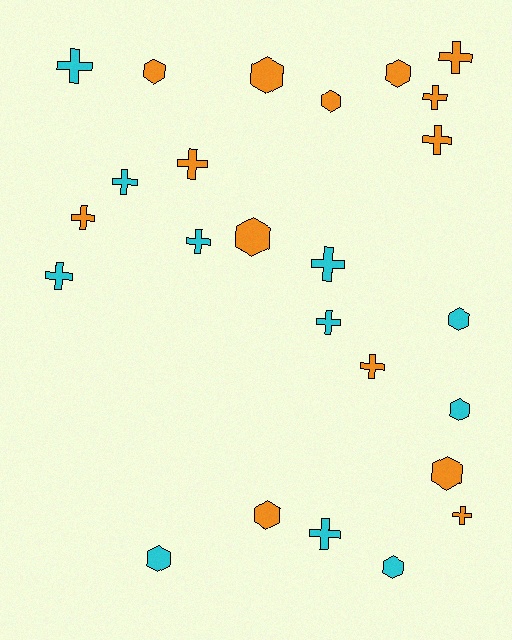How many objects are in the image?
There are 25 objects.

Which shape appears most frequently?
Cross, with 14 objects.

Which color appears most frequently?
Orange, with 14 objects.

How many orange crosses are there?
There are 7 orange crosses.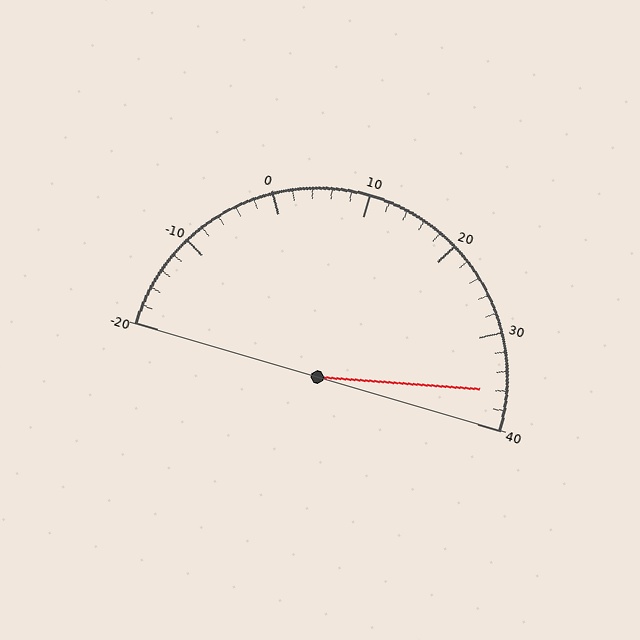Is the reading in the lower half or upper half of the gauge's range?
The reading is in the upper half of the range (-20 to 40).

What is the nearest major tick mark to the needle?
The nearest major tick mark is 40.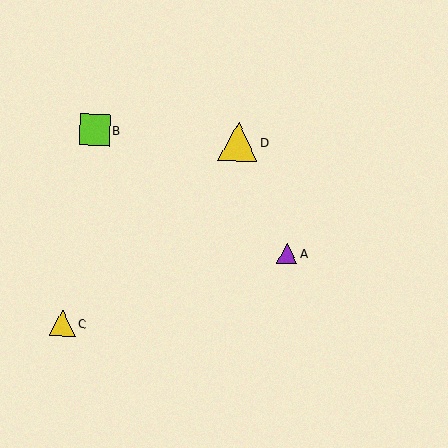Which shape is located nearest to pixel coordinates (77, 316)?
The yellow triangle (labeled C) at (63, 323) is nearest to that location.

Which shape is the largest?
The yellow triangle (labeled D) is the largest.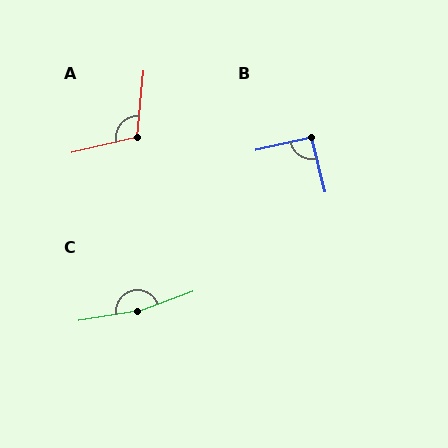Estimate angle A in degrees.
Approximately 109 degrees.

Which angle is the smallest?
B, at approximately 91 degrees.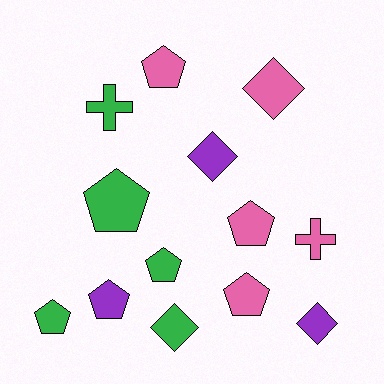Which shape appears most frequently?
Pentagon, with 7 objects.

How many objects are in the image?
There are 13 objects.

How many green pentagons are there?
There are 3 green pentagons.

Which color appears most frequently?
Pink, with 5 objects.